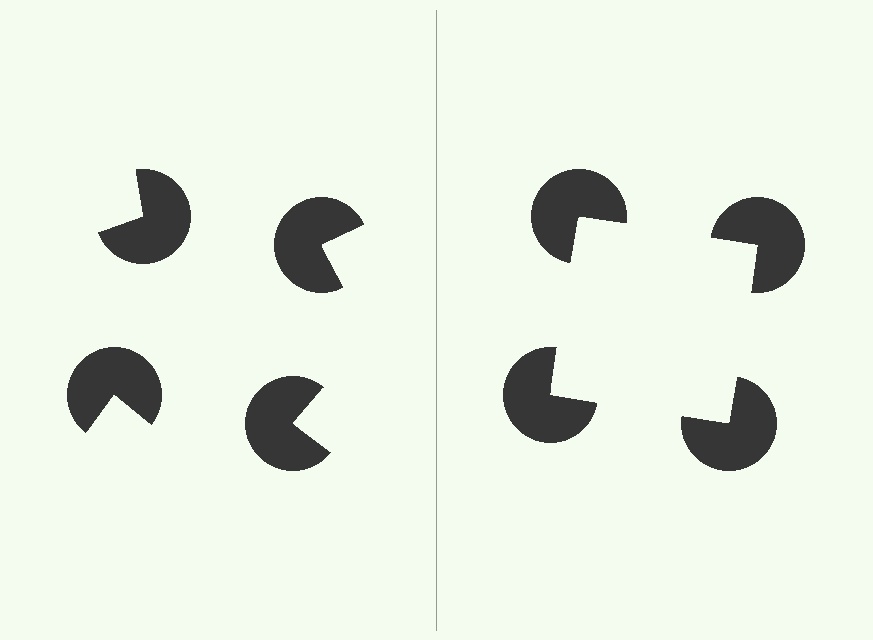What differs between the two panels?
The pac-man discs are positioned identically on both sides; only the wedge orientations differ. On the right they align to a square; on the left they are misaligned.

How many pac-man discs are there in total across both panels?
8 — 4 on each side.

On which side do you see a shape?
An illusory square appears on the right side. On the left side the wedge cuts are rotated, so no coherent shape forms.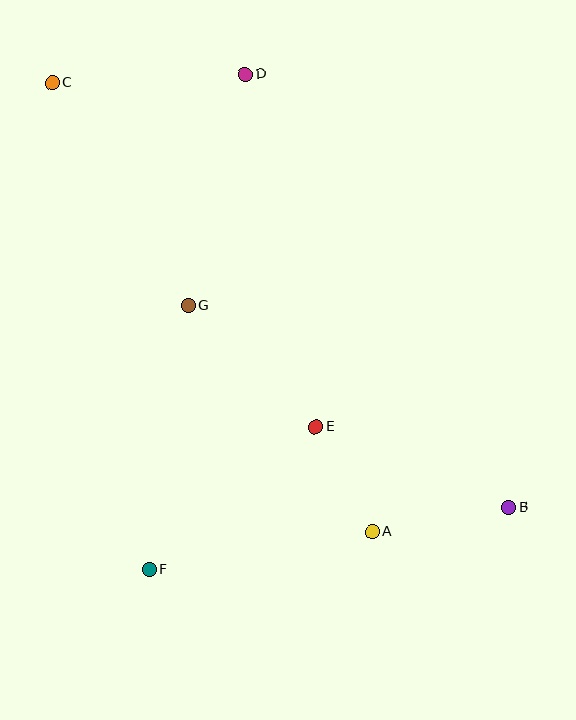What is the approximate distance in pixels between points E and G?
The distance between E and G is approximately 176 pixels.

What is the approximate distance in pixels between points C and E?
The distance between C and E is approximately 434 pixels.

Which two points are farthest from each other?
Points B and C are farthest from each other.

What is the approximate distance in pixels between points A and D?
The distance between A and D is approximately 475 pixels.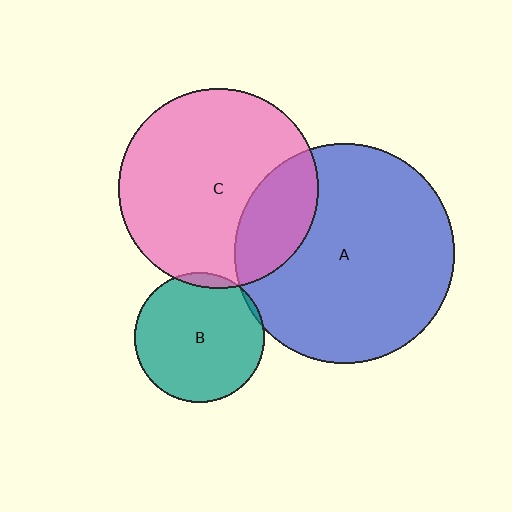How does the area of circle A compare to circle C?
Approximately 1.2 times.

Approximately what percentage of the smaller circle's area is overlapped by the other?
Approximately 5%.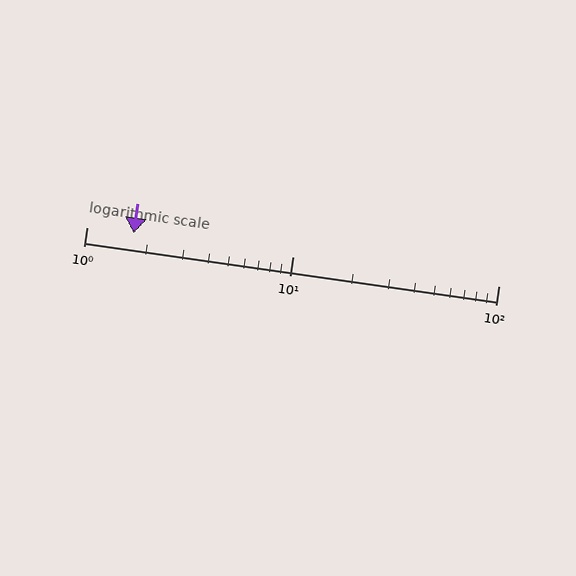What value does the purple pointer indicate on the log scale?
The pointer indicates approximately 1.7.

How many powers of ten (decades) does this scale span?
The scale spans 2 decades, from 1 to 100.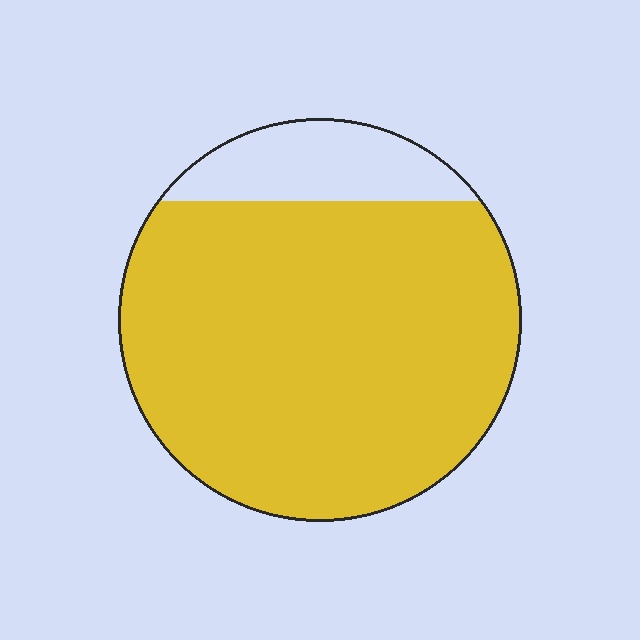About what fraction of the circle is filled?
About five sixths (5/6).